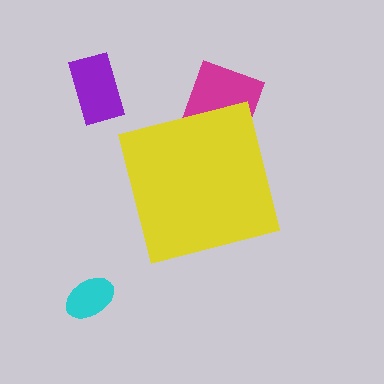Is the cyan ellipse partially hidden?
No, the cyan ellipse is fully visible.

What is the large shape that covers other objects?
A yellow square.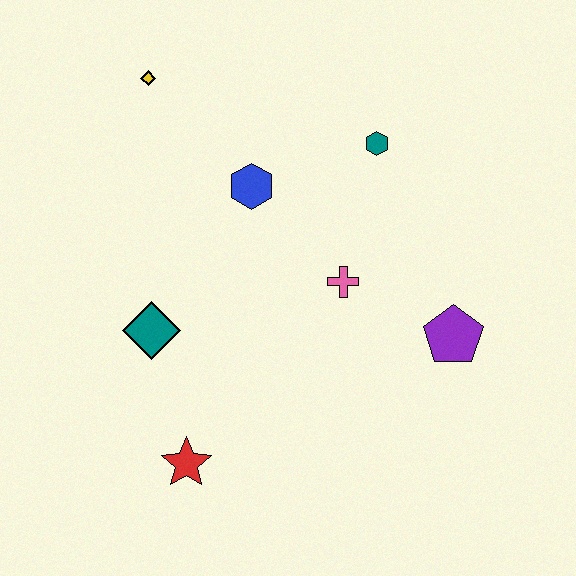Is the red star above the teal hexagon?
No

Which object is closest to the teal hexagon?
The blue hexagon is closest to the teal hexagon.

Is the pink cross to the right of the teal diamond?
Yes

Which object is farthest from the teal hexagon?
The red star is farthest from the teal hexagon.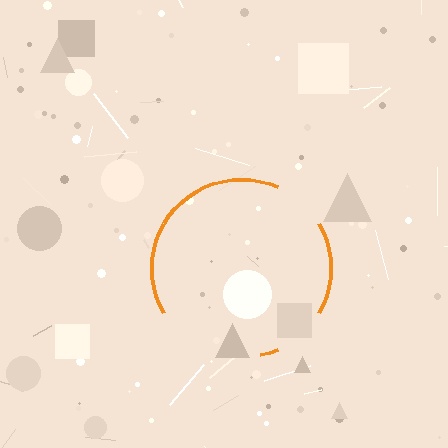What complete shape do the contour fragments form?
The contour fragments form a circle.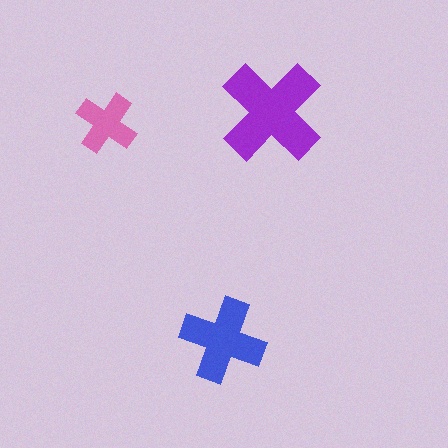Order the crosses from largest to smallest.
the purple one, the blue one, the pink one.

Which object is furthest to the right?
The purple cross is rightmost.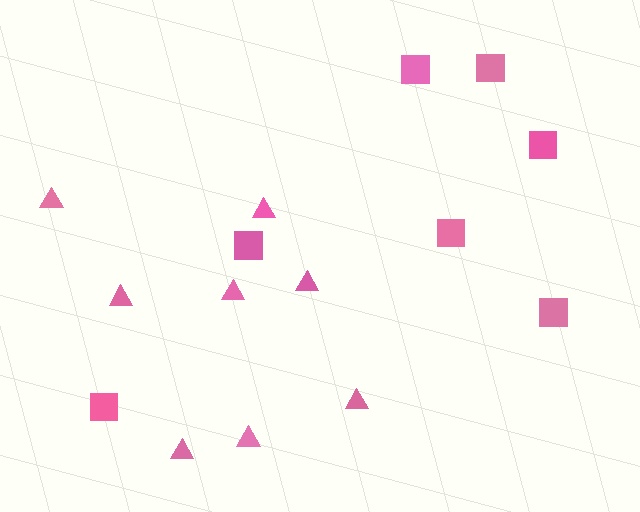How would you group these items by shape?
There are 2 groups: one group of squares (7) and one group of triangles (8).